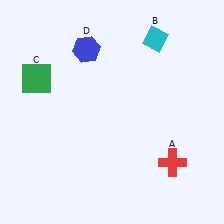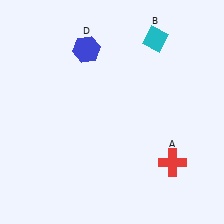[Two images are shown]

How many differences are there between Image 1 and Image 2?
There is 1 difference between the two images.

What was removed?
The green square (C) was removed in Image 2.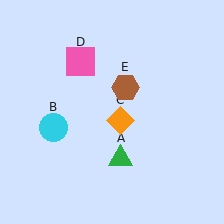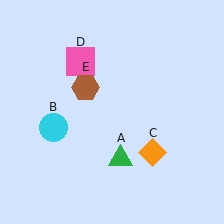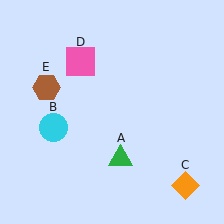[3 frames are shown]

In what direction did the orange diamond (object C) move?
The orange diamond (object C) moved down and to the right.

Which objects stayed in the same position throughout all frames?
Green triangle (object A) and cyan circle (object B) and pink square (object D) remained stationary.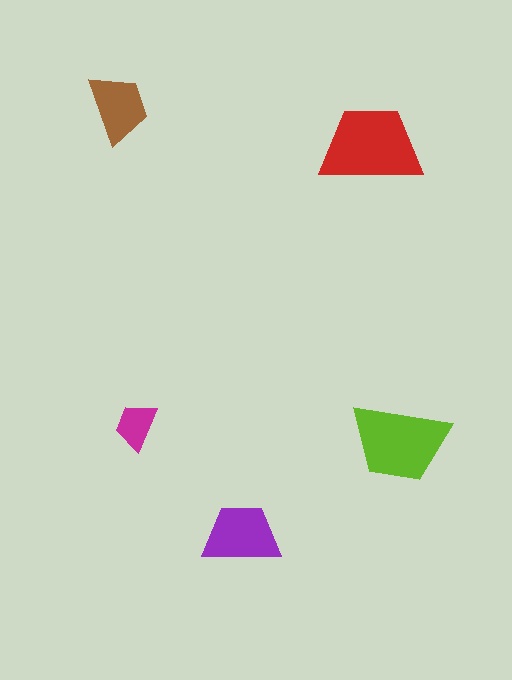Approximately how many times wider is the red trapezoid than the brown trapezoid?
About 1.5 times wider.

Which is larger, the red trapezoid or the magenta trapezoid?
The red one.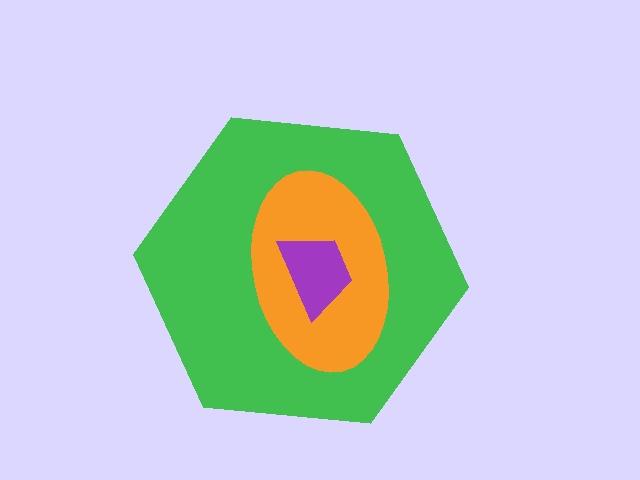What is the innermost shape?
The purple trapezoid.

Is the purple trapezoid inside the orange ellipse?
Yes.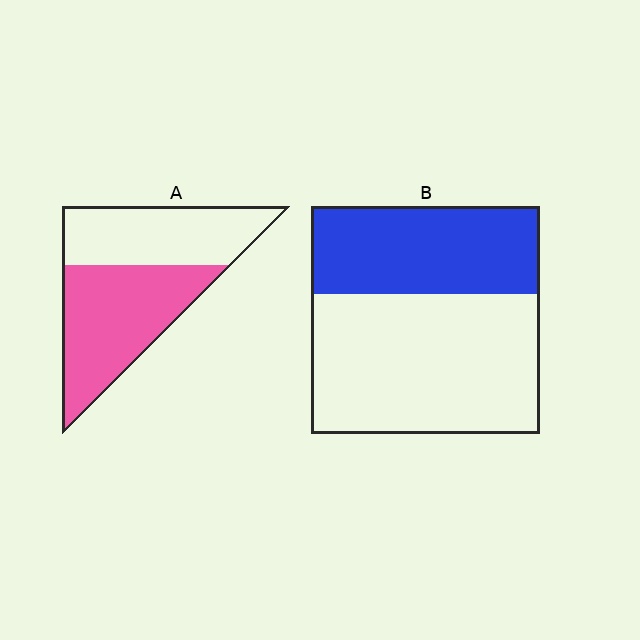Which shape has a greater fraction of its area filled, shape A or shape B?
Shape A.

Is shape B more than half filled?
No.